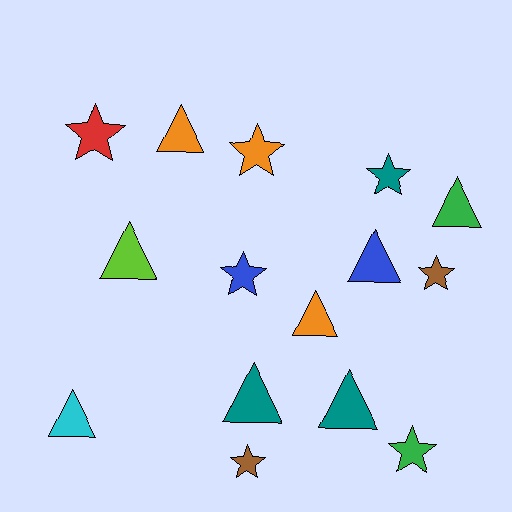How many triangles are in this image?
There are 8 triangles.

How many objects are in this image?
There are 15 objects.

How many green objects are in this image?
There are 2 green objects.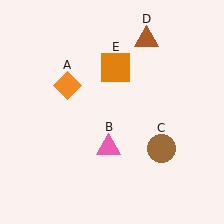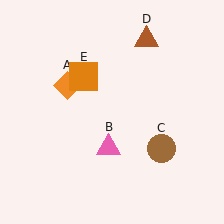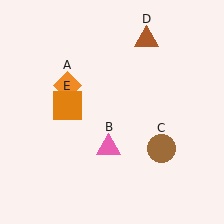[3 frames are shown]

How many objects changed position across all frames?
1 object changed position: orange square (object E).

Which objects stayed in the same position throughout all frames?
Orange diamond (object A) and pink triangle (object B) and brown circle (object C) and brown triangle (object D) remained stationary.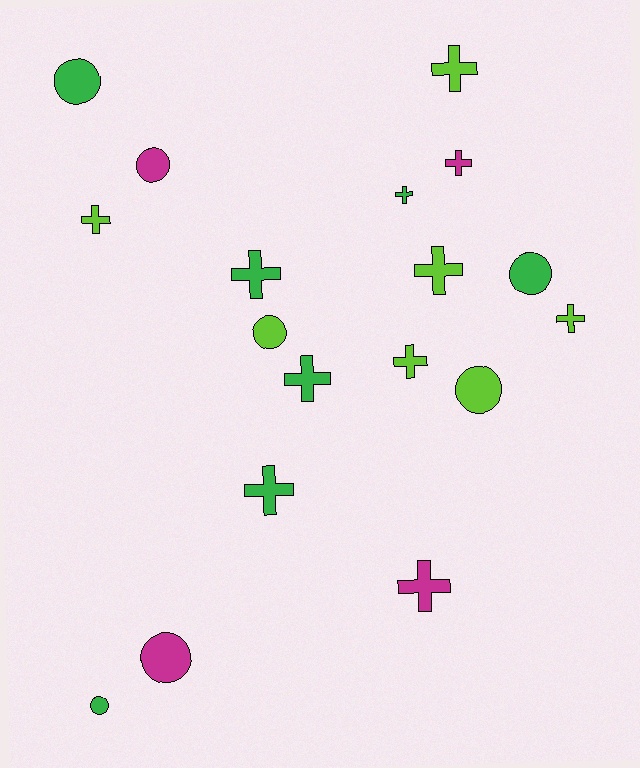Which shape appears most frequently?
Cross, with 11 objects.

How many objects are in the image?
There are 18 objects.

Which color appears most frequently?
Lime, with 7 objects.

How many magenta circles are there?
There are 2 magenta circles.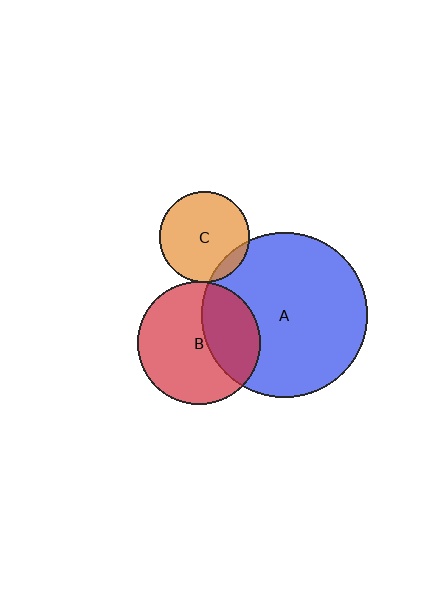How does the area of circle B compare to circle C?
Approximately 1.9 times.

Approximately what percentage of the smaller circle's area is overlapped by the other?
Approximately 10%.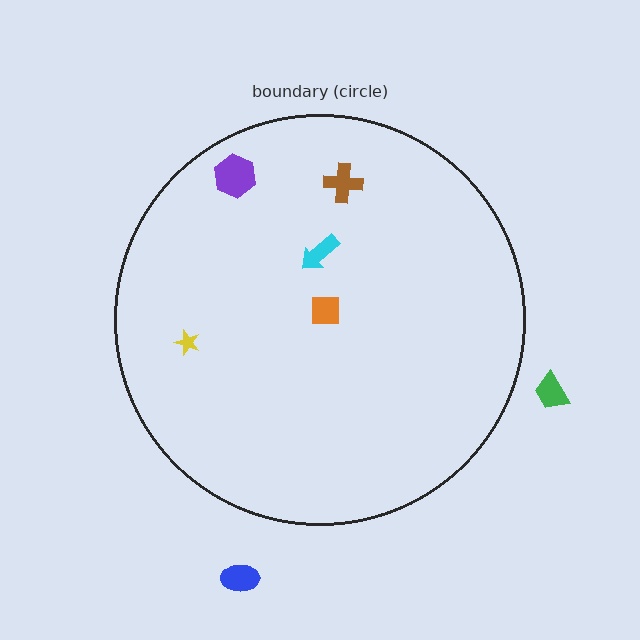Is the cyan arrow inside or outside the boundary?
Inside.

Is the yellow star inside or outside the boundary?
Inside.